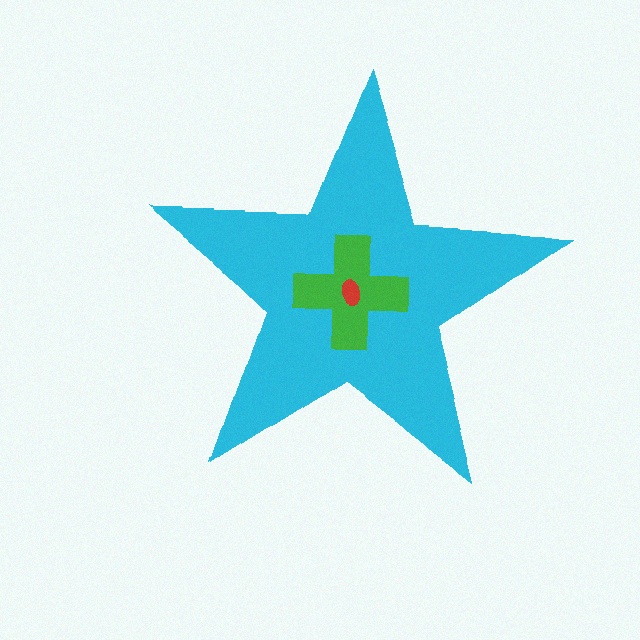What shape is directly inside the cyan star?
The green cross.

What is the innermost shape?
The red ellipse.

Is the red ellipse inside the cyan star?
Yes.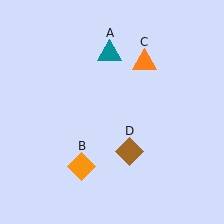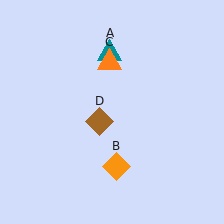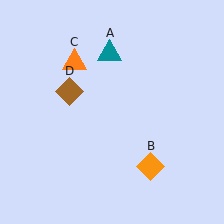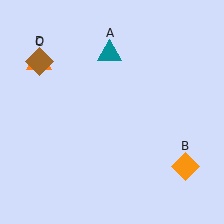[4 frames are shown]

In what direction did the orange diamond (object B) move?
The orange diamond (object B) moved right.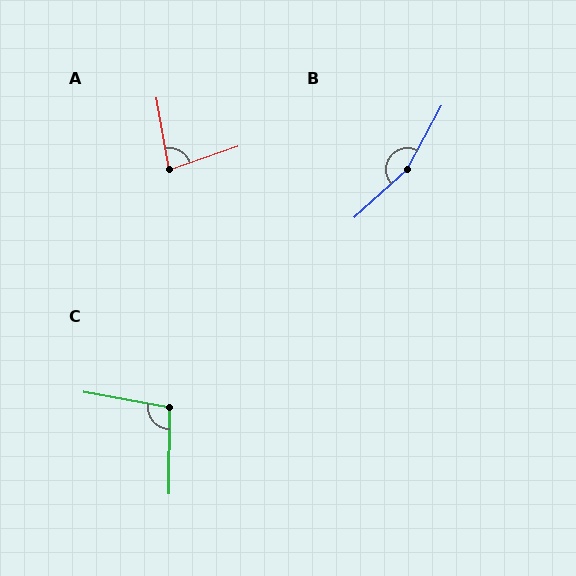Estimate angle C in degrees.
Approximately 100 degrees.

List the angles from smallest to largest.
A (81°), C (100°), B (161°).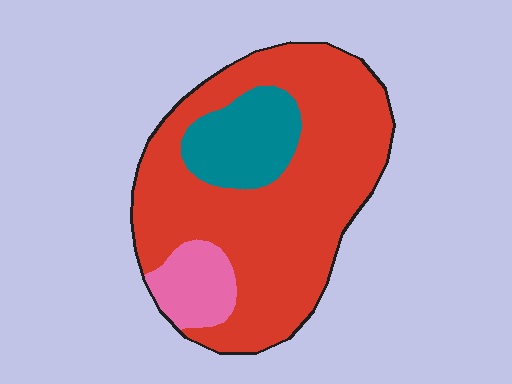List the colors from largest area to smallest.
From largest to smallest: red, teal, pink.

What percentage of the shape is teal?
Teal covers about 15% of the shape.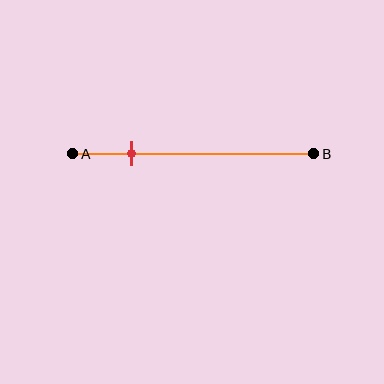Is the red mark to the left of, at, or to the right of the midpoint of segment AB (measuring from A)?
The red mark is to the left of the midpoint of segment AB.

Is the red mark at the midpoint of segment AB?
No, the mark is at about 25% from A, not at the 50% midpoint.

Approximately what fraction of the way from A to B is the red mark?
The red mark is approximately 25% of the way from A to B.